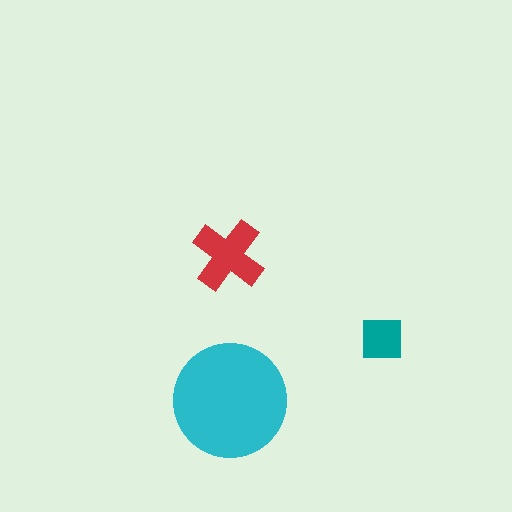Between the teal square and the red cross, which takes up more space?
The red cross.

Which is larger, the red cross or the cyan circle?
The cyan circle.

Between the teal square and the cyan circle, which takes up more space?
The cyan circle.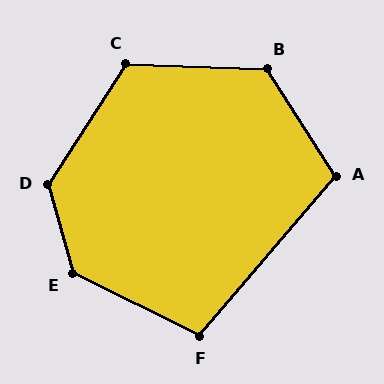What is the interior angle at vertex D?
Approximately 131 degrees (obtuse).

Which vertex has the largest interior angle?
E, at approximately 132 degrees.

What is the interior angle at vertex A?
Approximately 107 degrees (obtuse).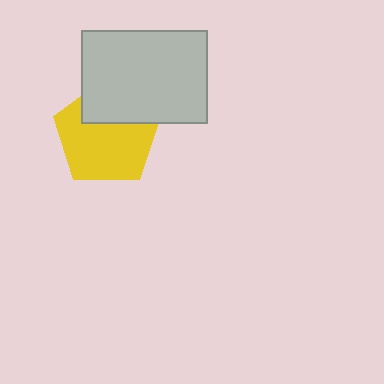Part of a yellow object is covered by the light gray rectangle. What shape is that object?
It is a pentagon.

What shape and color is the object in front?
The object in front is a light gray rectangle.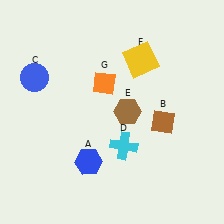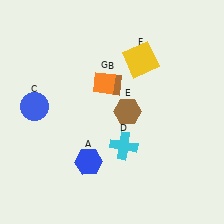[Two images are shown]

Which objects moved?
The objects that moved are: the brown diamond (B), the blue circle (C).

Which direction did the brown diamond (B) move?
The brown diamond (B) moved left.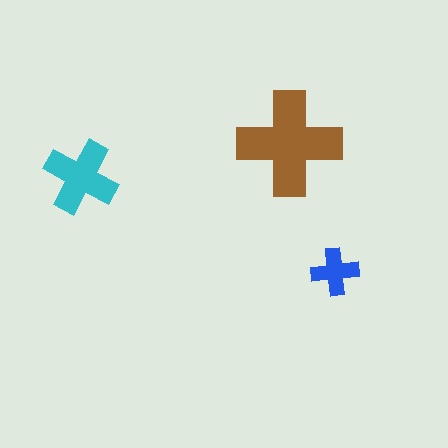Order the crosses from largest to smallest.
the brown one, the cyan one, the blue one.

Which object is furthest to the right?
The blue cross is rightmost.